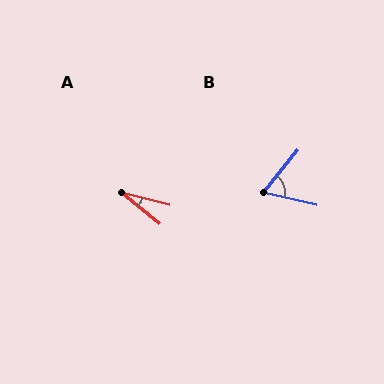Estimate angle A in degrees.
Approximately 25 degrees.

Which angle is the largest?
B, at approximately 64 degrees.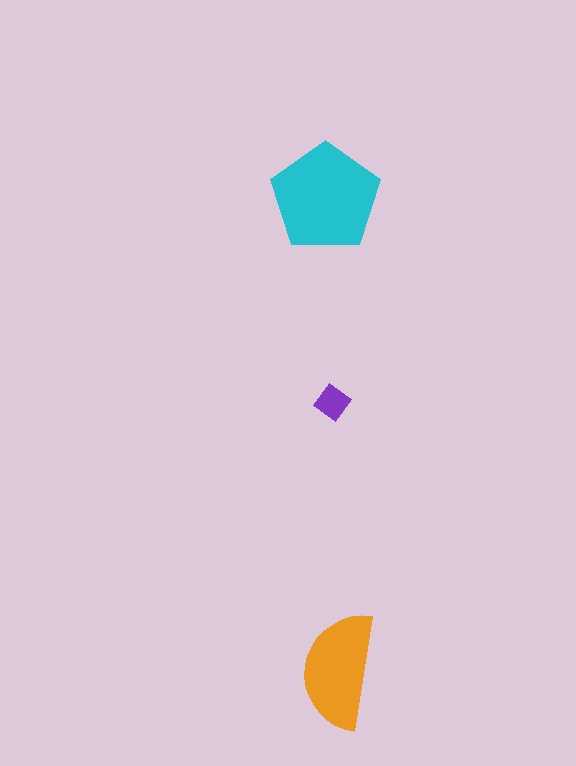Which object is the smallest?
The purple diamond.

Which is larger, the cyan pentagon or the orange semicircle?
The cyan pentagon.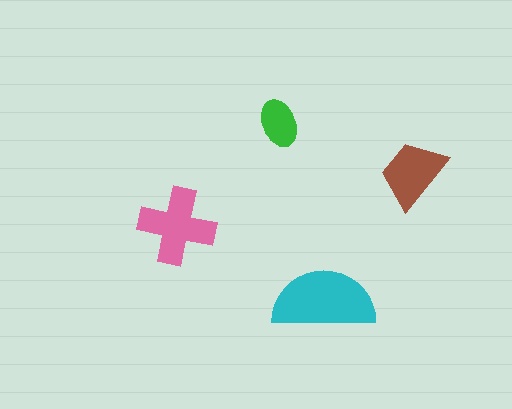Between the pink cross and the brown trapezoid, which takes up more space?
The pink cross.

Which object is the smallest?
The green ellipse.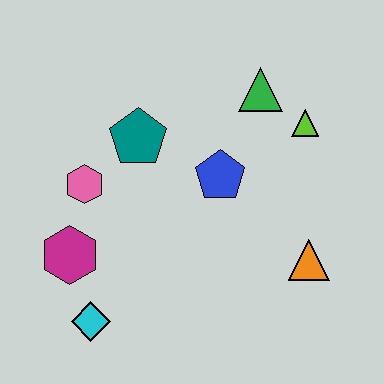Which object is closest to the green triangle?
The lime triangle is closest to the green triangle.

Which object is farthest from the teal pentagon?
The orange triangle is farthest from the teal pentagon.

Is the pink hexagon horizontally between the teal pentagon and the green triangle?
No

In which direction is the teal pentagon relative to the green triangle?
The teal pentagon is to the left of the green triangle.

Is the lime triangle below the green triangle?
Yes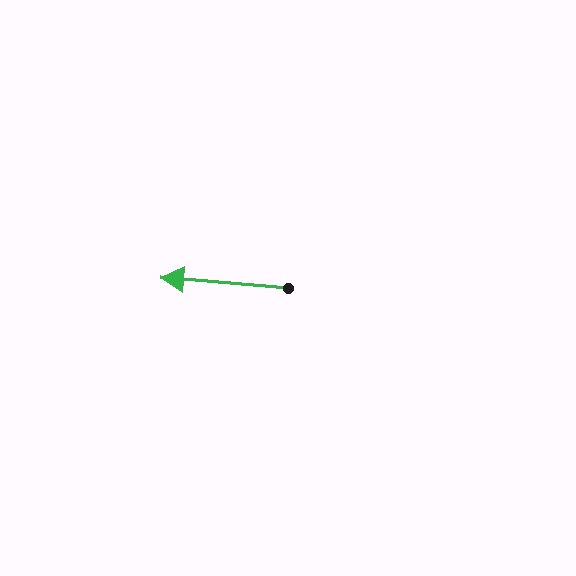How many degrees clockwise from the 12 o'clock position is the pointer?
Approximately 275 degrees.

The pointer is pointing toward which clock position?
Roughly 9 o'clock.